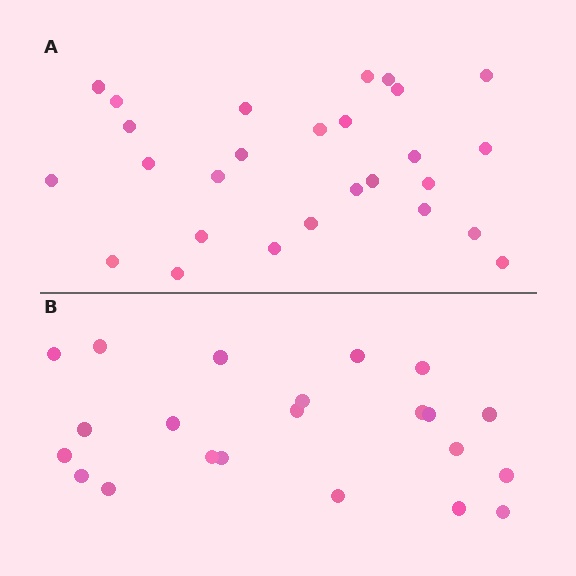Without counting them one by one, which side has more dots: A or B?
Region A (the top region) has more dots.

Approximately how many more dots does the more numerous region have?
Region A has about 5 more dots than region B.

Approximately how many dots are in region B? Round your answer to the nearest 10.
About 20 dots. (The exact count is 22, which rounds to 20.)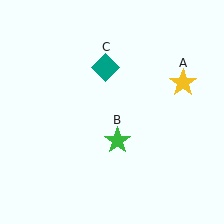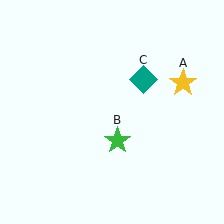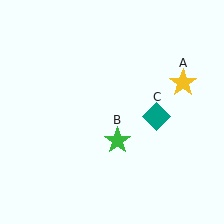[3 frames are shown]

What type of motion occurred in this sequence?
The teal diamond (object C) rotated clockwise around the center of the scene.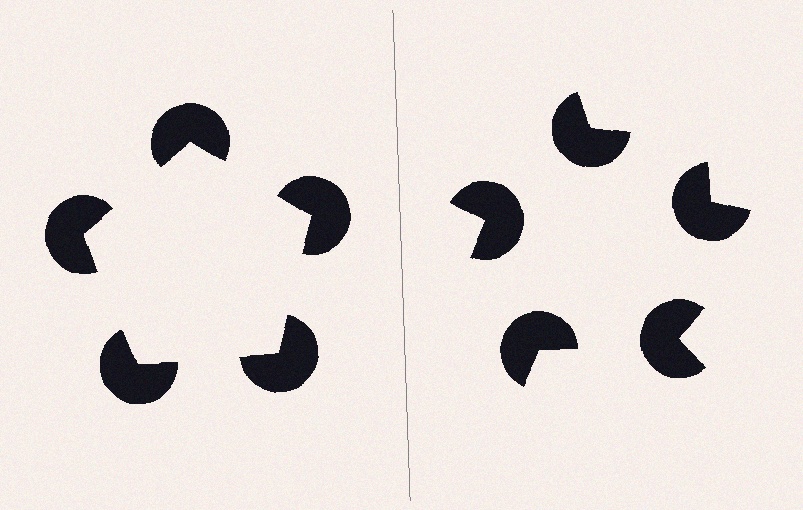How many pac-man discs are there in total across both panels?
10 — 5 on each side.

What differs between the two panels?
The pac-man discs are positioned identically on both sides; only the wedge orientations differ. On the left they align to a pentagon; on the right they are misaligned.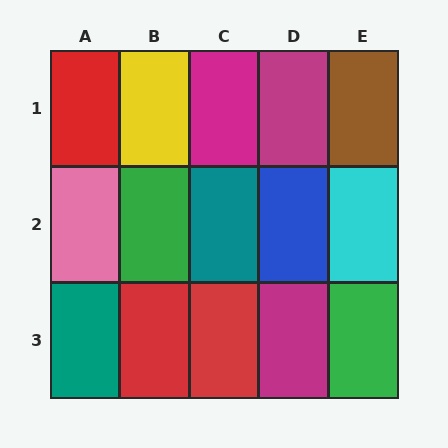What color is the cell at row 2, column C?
Teal.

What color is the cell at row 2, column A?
Pink.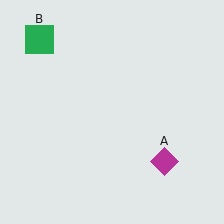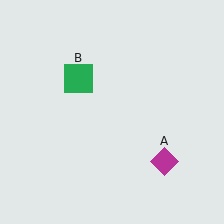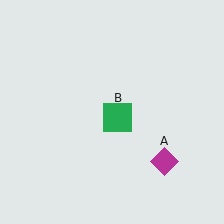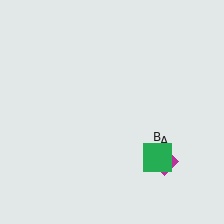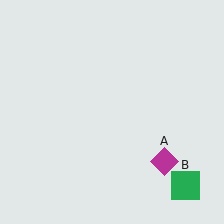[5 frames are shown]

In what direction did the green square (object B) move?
The green square (object B) moved down and to the right.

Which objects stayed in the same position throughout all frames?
Magenta diamond (object A) remained stationary.